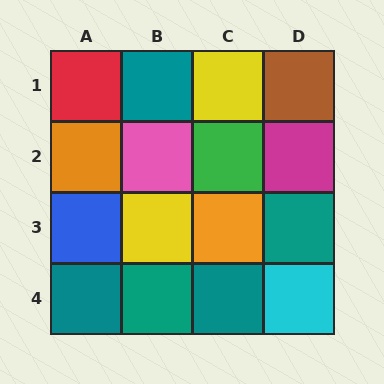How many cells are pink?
1 cell is pink.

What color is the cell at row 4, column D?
Cyan.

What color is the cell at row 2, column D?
Magenta.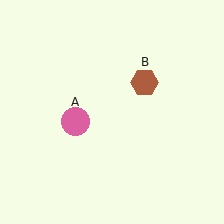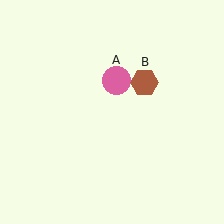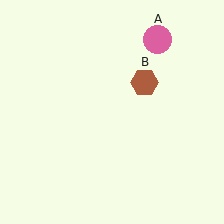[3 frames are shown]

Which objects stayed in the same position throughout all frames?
Brown hexagon (object B) remained stationary.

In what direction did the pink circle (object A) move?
The pink circle (object A) moved up and to the right.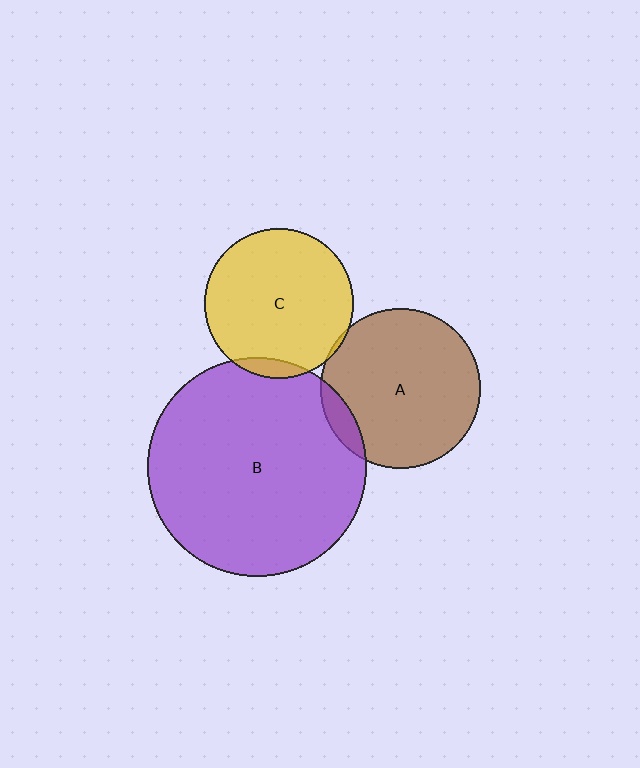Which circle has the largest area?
Circle B (purple).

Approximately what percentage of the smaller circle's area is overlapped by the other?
Approximately 5%.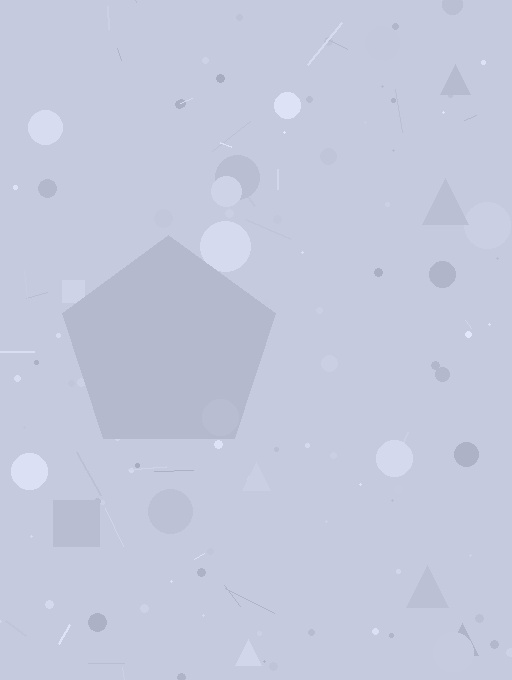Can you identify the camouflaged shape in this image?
The camouflaged shape is a pentagon.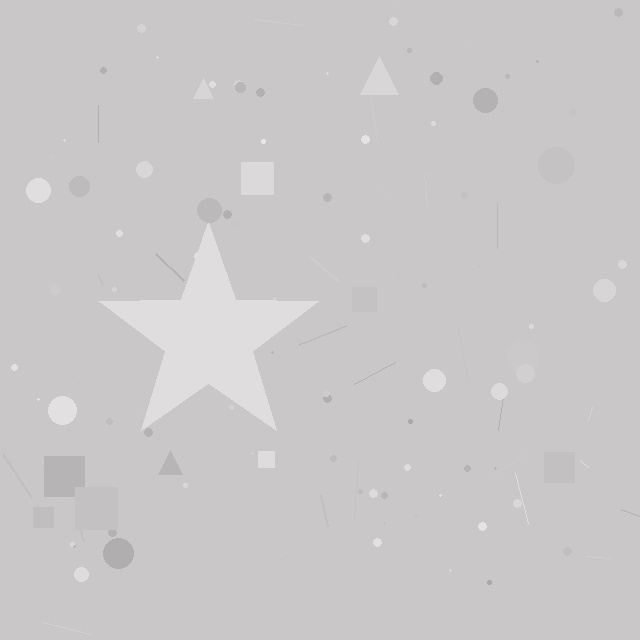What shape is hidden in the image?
A star is hidden in the image.